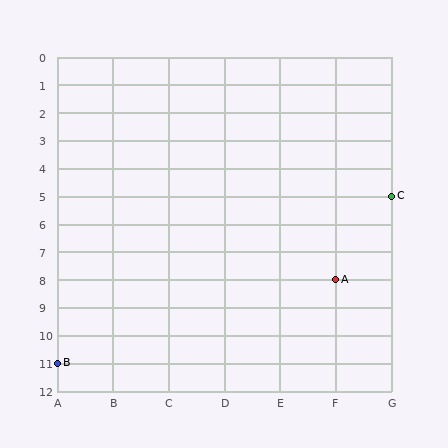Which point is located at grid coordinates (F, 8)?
Point A is at (F, 8).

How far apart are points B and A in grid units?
Points B and A are 5 columns and 3 rows apart (about 5.8 grid units diagonally).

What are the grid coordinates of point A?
Point A is at grid coordinates (F, 8).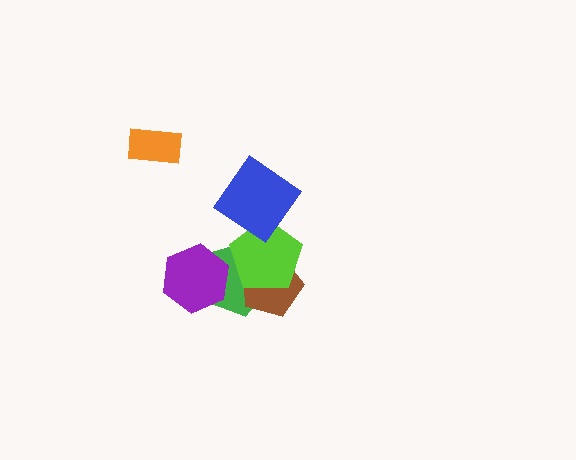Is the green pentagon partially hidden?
Yes, it is partially covered by another shape.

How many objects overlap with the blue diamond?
1 object overlaps with the blue diamond.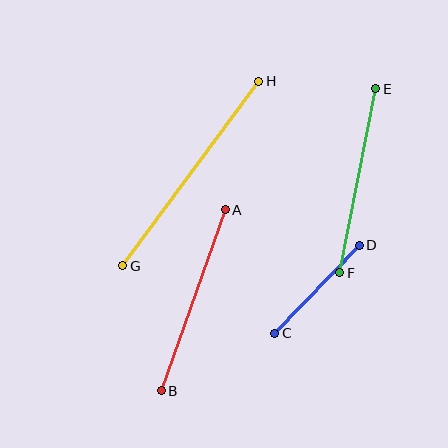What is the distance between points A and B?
The distance is approximately 192 pixels.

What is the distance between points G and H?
The distance is approximately 229 pixels.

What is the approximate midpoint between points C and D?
The midpoint is at approximately (317, 289) pixels.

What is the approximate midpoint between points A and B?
The midpoint is at approximately (193, 300) pixels.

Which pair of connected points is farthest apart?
Points G and H are farthest apart.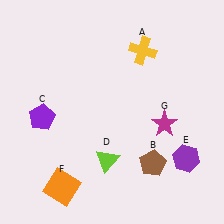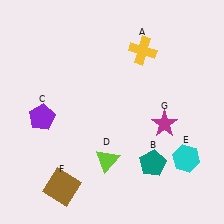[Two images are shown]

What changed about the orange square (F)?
In Image 1, F is orange. In Image 2, it changed to brown.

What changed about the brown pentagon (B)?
In Image 1, B is brown. In Image 2, it changed to teal.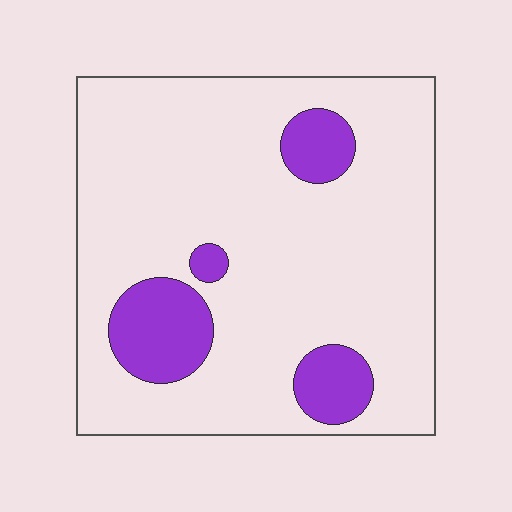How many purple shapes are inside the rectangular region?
4.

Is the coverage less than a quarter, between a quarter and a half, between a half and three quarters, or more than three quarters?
Less than a quarter.